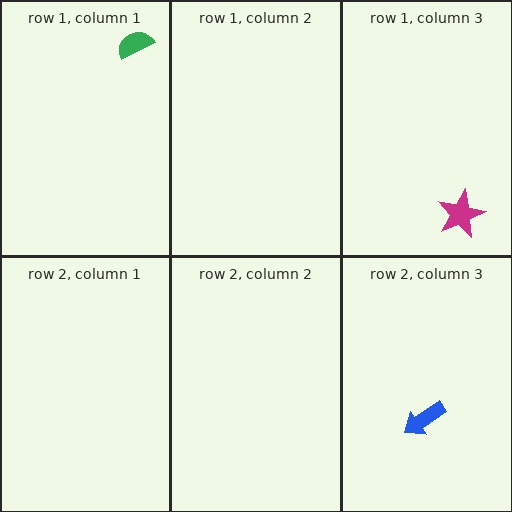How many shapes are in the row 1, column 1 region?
1.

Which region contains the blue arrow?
The row 2, column 3 region.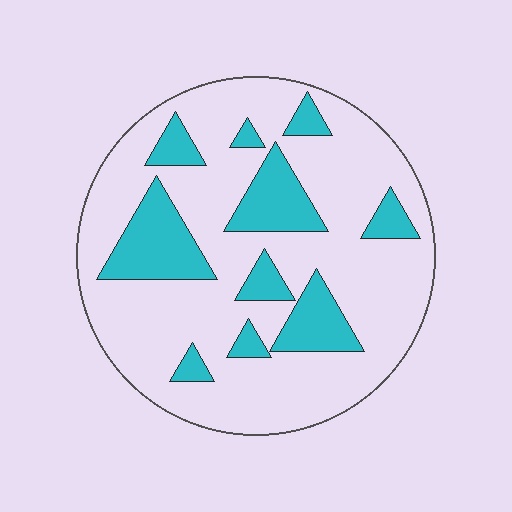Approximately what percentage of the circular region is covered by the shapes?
Approximately 25%.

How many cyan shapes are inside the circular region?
10.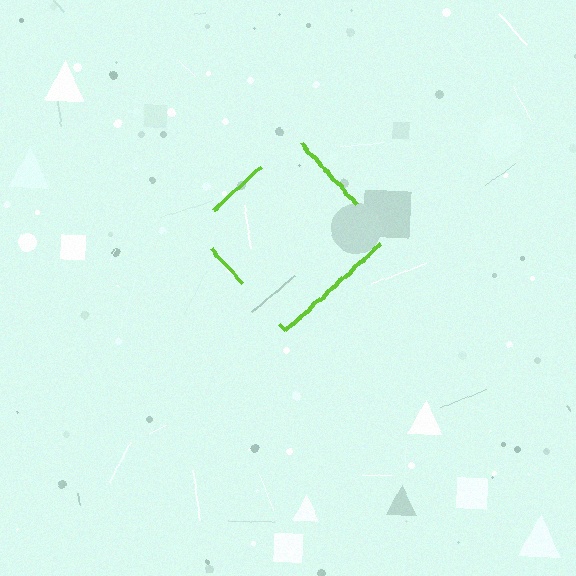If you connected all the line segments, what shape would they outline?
They would outline a diamond.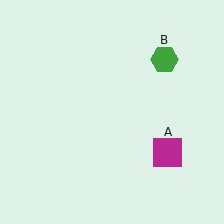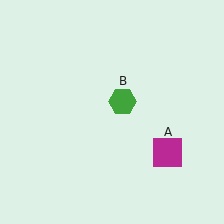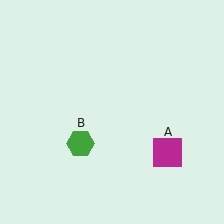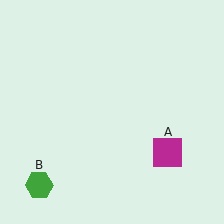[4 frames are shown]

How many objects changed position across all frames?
1 object changed position: green hexagon (object B).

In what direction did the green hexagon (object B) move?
The green hexagon (object B) moved down and to the left.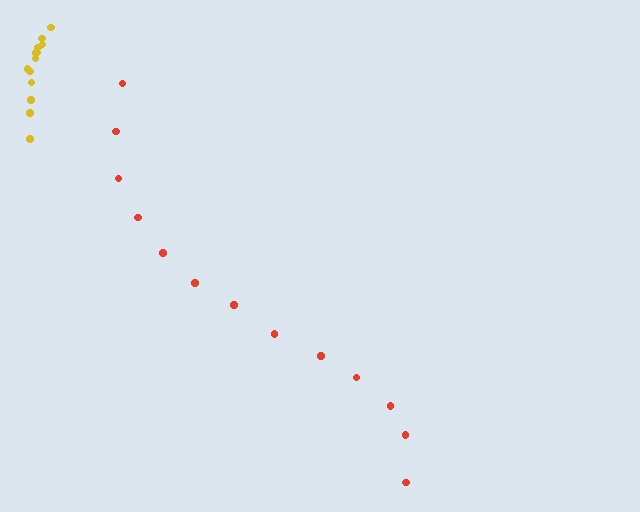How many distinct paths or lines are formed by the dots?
There are 2 distinct paths.